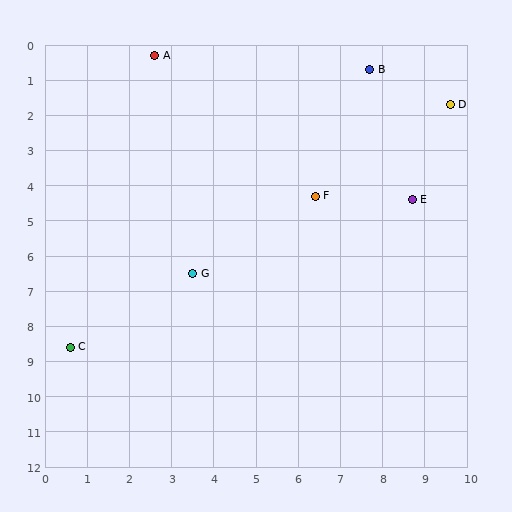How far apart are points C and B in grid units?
Points C and B are about 10.6 grid units apart.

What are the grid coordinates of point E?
Point E is at approximately (8.7, 4.4).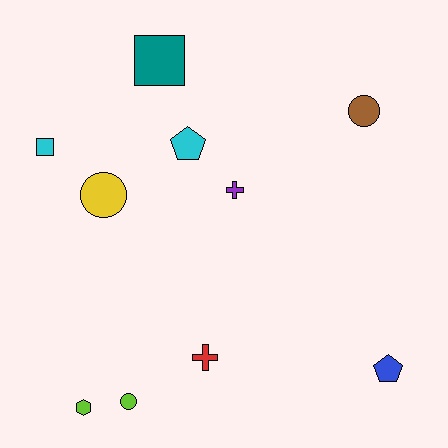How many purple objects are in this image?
There is 1 purple object.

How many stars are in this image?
There are no stars.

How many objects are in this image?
There are 10 objects.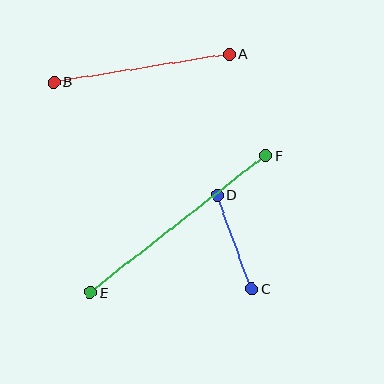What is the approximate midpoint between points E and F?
The midpoint is at approximately (178, 224) pixels.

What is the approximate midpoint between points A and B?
The midpoint is at approximately (142, 68) pixels.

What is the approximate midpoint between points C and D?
The midpoint is at approximately (234, 242) pixels.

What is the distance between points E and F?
The distance is approximately 222 pixels.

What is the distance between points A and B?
The distance is approximately 178 pixels.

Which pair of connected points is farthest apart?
Points E and F are farthest apart.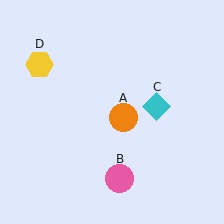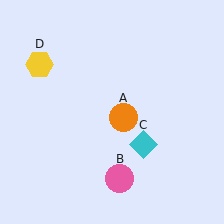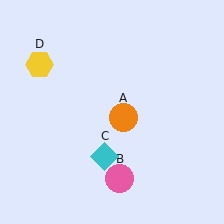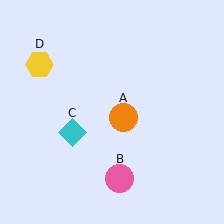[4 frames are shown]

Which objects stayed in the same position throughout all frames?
Orange circle (object A) and pink circle (object B) and yellow hexagon (object D) remained stationary.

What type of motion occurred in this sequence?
The cyan diamond (object C) rotated clockwise around the center of the scene.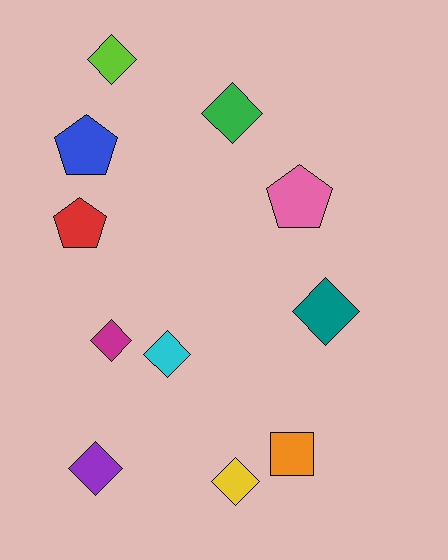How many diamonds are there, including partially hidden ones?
There are 7 diamonds.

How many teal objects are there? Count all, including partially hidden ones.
There is 1 teal object.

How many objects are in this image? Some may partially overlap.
There are 11 objects.